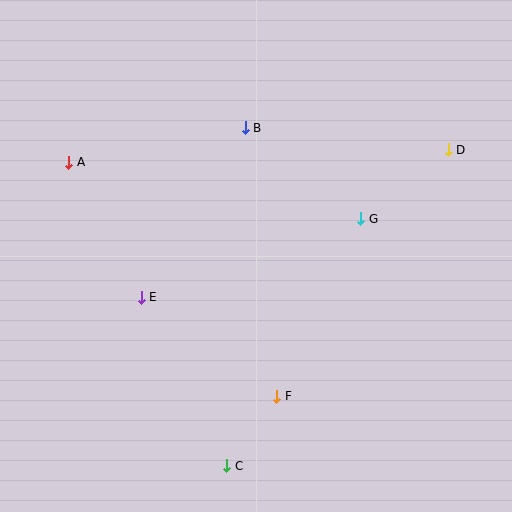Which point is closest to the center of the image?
Point G at (361, 219) is closest to the center.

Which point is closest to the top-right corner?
Point D is closest to the top-right corner.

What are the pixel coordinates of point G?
Point G is at (361, 219).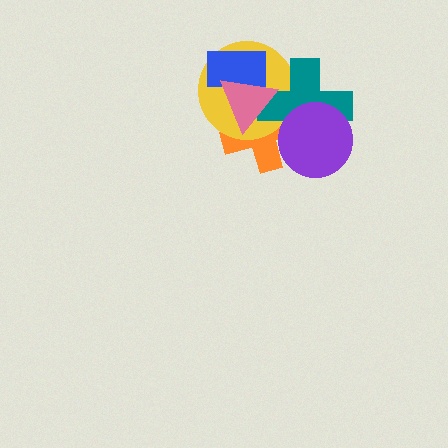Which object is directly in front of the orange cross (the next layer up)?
The yellow circle is directly in front of the orange cross.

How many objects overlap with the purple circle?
2 objects overlap with the purple circle.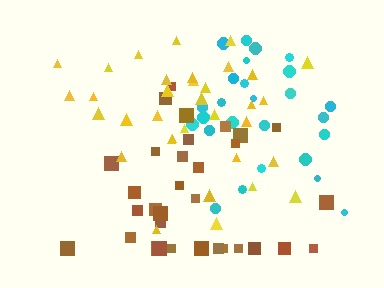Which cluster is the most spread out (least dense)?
Brown.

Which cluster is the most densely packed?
Yellow.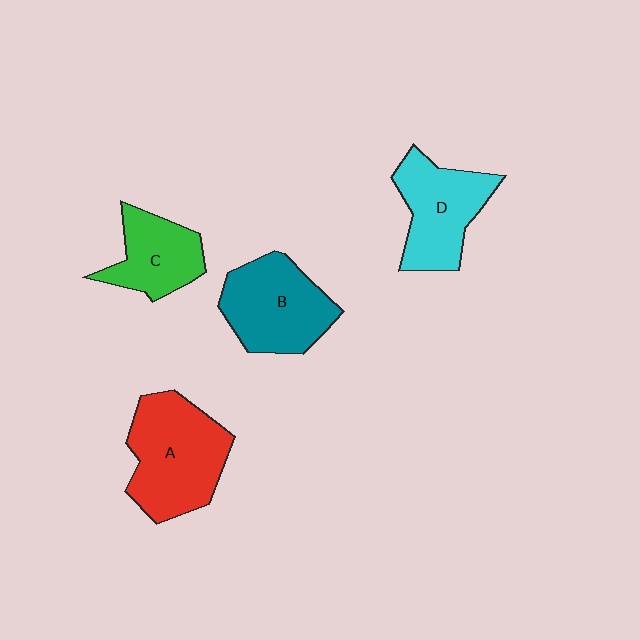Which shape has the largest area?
Shape A (red).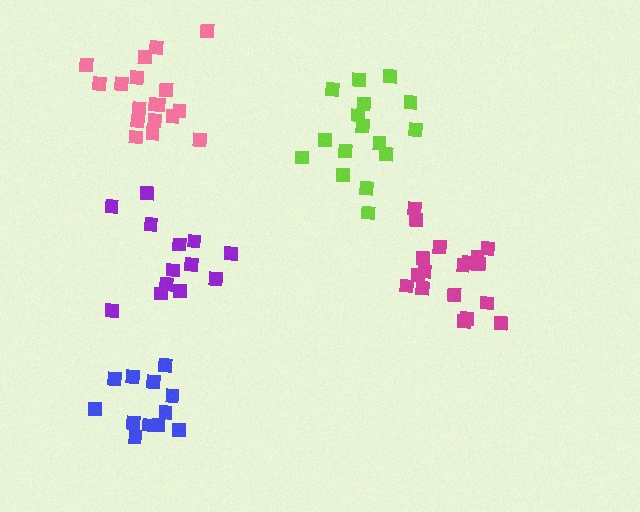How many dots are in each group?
Group 1: 18 dots, Group 2: 13 dots, Group 3: 16 dots, Group 4: 18 dots, Group 5: 12 dots (77 total).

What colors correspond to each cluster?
The clusters are colored: magenta, purple, lime, pink, blue.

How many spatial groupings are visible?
There are 5 spatial groupings.